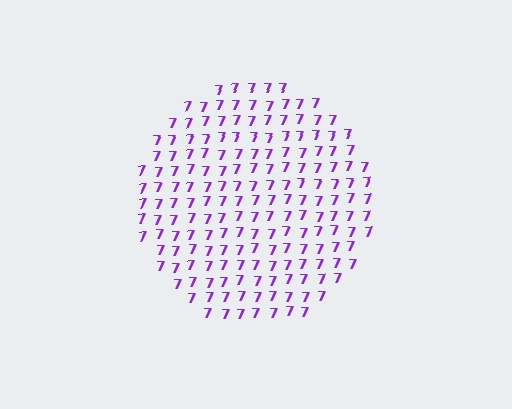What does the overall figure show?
The overall figure shows a circle.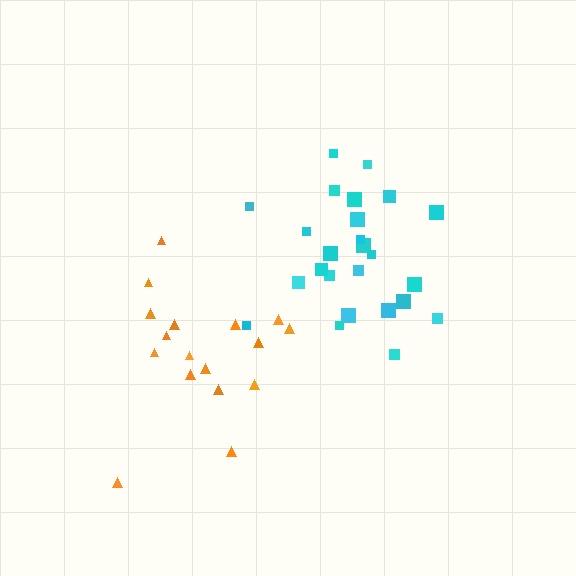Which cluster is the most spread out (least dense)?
Orange.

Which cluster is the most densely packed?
Cyan.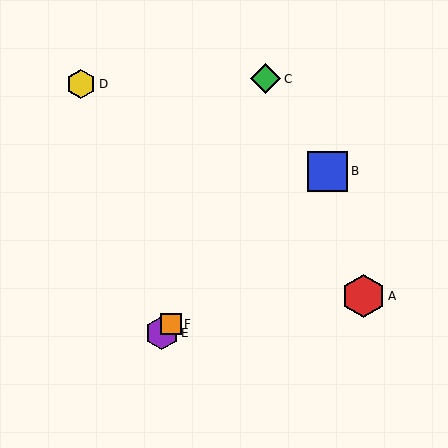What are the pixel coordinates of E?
Object E is at (162, 333).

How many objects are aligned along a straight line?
3 objects (B, E, F) are aligned along a straight line.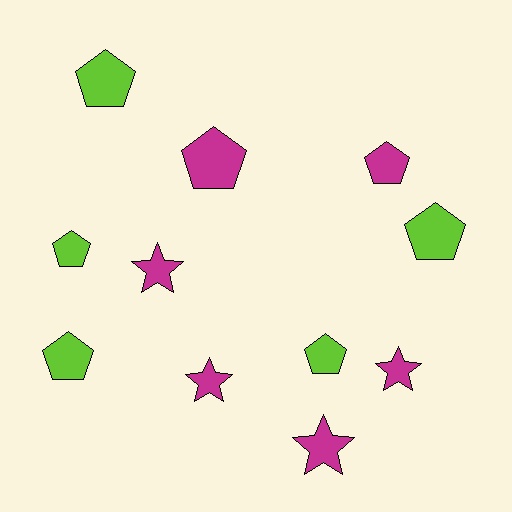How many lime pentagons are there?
There are 5 lime pentagons.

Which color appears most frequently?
Magenta, with 6 objects.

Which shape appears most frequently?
Pentagon, with 7 objects.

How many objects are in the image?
There are 11 objects.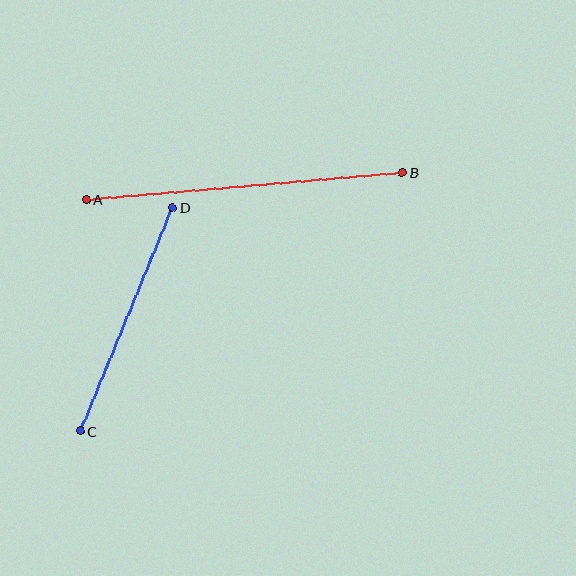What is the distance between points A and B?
The distance is approximately 317 pixels.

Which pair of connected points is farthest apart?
Points A and B are farthest apart.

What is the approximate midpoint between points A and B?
The midpoint is at approximately (244, 186) pixels.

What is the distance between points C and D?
The distance is approximately 242 pixels.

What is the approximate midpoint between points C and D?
The midpoint is at approximately (126, 319) pixels.